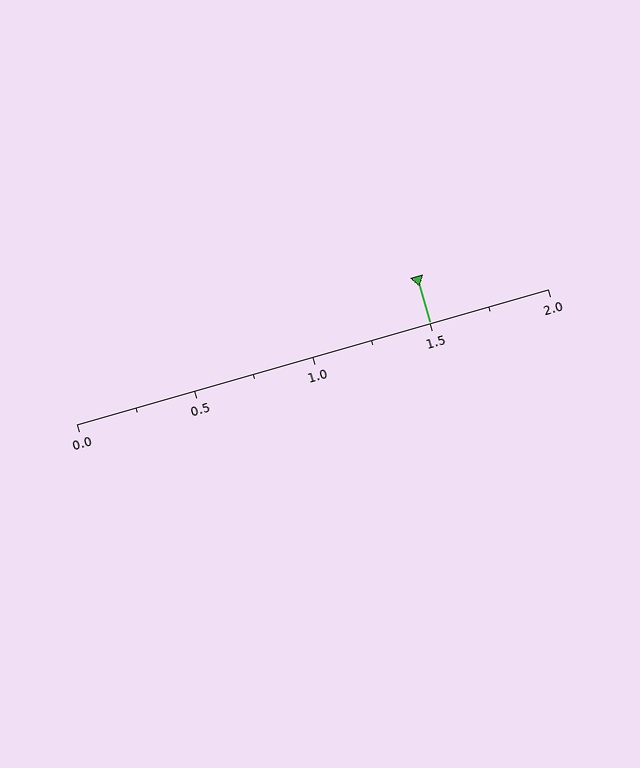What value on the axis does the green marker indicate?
The marker indicates approximately 1.5.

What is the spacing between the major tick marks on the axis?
The major ticks are spaced 0.5 apart.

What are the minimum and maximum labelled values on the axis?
The axis runs from 0.0 to 2.0.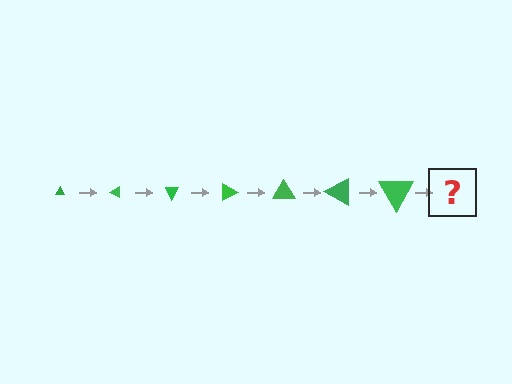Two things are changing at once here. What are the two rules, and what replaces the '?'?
The two rules are that the triangle grows larger each step and it rotates 30 degrees each step. The '?' should be a triangle, larger than the previous one and rotated 210 degrees from the start.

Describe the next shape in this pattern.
It should be a triangle, larger than the previous one and rotated 210 degrees from the start.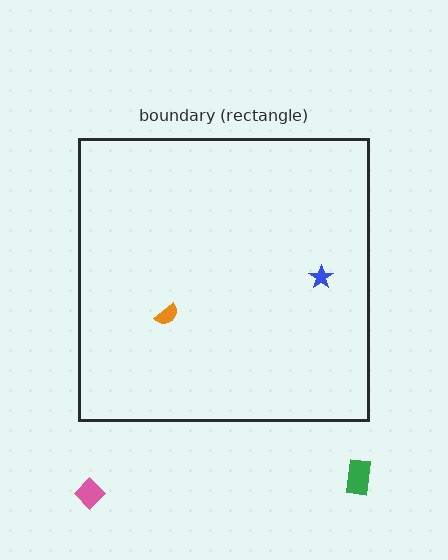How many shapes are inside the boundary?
2 inside, 2 outside.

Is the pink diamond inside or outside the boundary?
Outside.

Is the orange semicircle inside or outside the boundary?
Inside.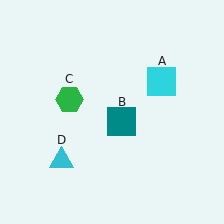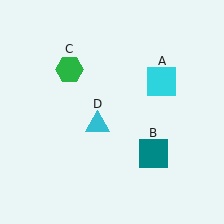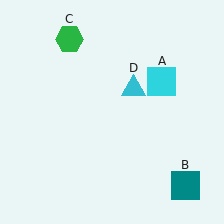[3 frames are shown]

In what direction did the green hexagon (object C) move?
The green hexagon (object C) moved up.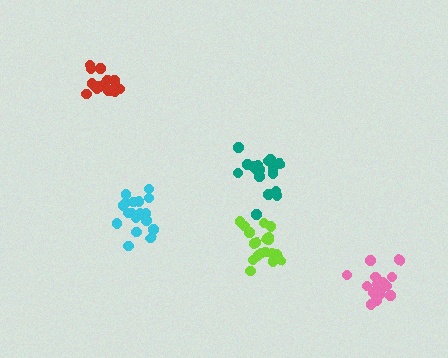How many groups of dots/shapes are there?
There are 5 groups.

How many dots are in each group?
Group 1: 18 dots, Group 2: 19 dots, Group 3: 19 dots, Group 4: 18 dots, Group 5: 20 dots (94 total).